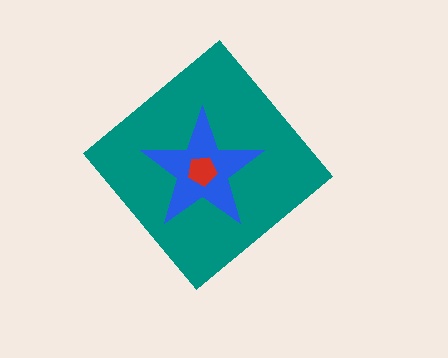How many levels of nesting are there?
3.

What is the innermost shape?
The red pentagon.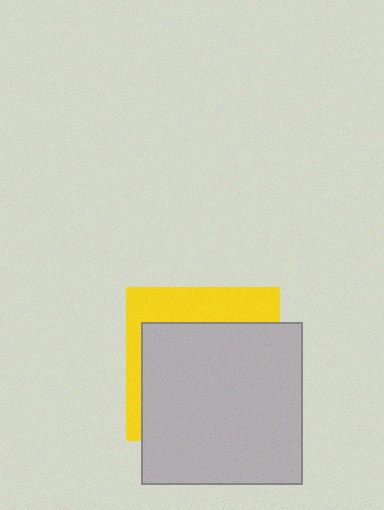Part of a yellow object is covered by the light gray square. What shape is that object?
It is a square.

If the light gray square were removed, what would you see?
You would see the complete yellow square.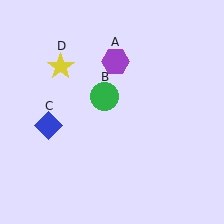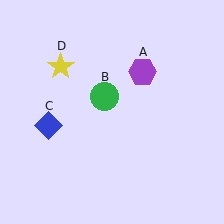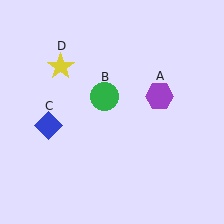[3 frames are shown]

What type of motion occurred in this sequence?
The purple hexagon (object A) rotated clockwise around the center of the scene.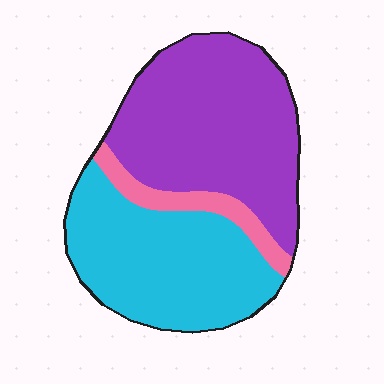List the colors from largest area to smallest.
From largest to smallest: purple, cyan, pink.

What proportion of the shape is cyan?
Cyan covers roughly 40% of the shape.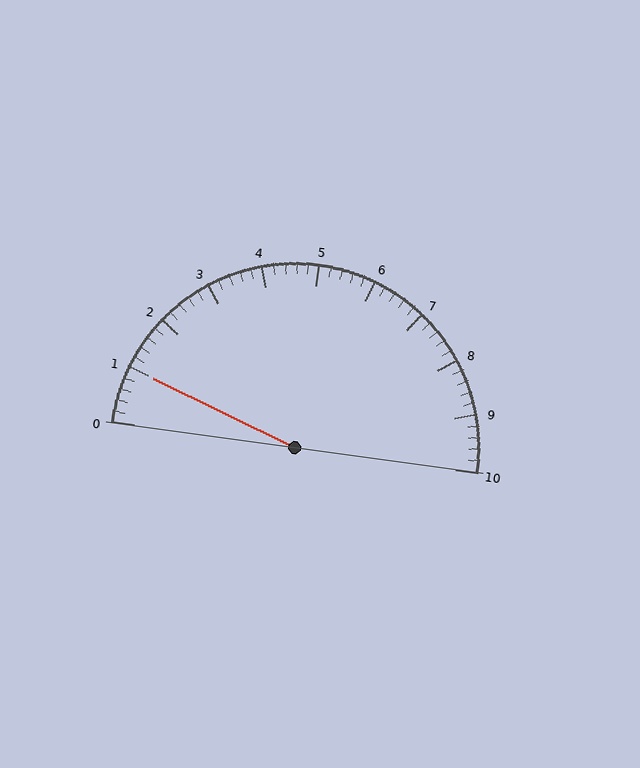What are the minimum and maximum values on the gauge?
The gauge ranges from 0 to 10.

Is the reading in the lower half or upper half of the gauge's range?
The reading is in the lower half of the range (0 to 10).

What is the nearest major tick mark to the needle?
The nearest major tick mark is 1.